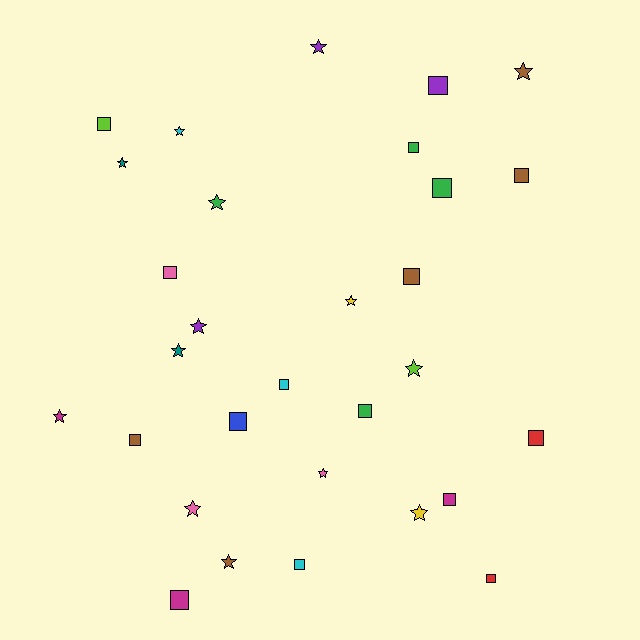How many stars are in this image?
There are 14 stars.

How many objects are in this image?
There are 30 objects.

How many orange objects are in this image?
There are no orange objects.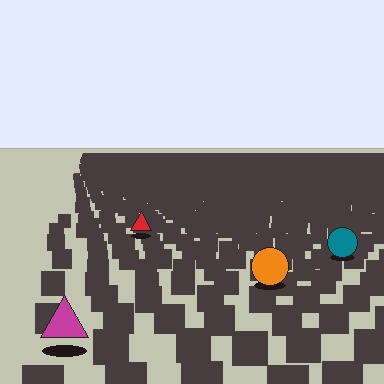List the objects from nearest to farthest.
From nearest to farthest: the magenta triangle, the orange circle, the teal circle, the red triangle.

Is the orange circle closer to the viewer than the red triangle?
Yes. The orange circle is closer — you can tell from the texture gradient: the ground texture is coarser near it.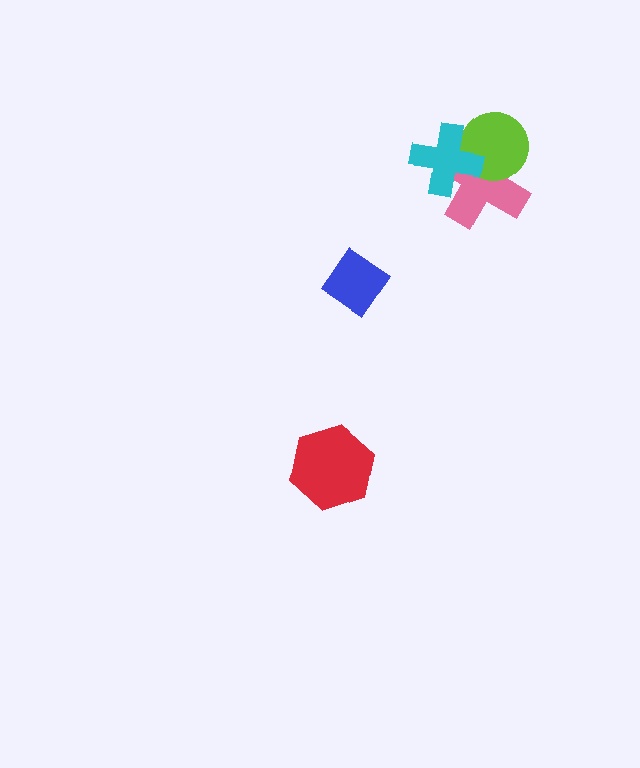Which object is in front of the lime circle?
The cyan cross is in front of the lime circle.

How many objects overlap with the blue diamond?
0 objects overlap with the blue diamond.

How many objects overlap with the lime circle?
2 objects overlap with the lime circle.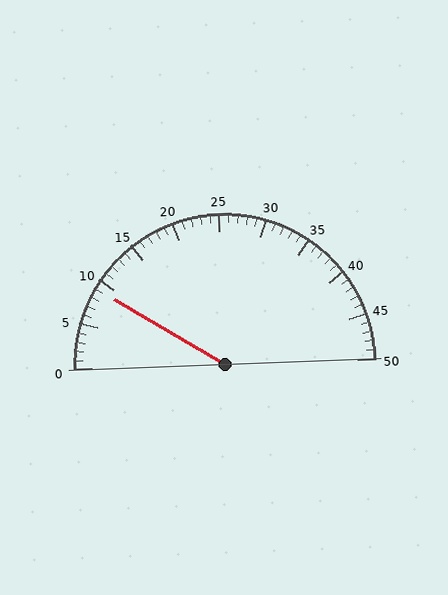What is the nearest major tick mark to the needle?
The nearest major tick mark is 10.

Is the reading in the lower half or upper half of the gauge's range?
The reading is in the lower half of the range (0 to 50).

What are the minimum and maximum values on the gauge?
The gauge ranges from 0 to 50.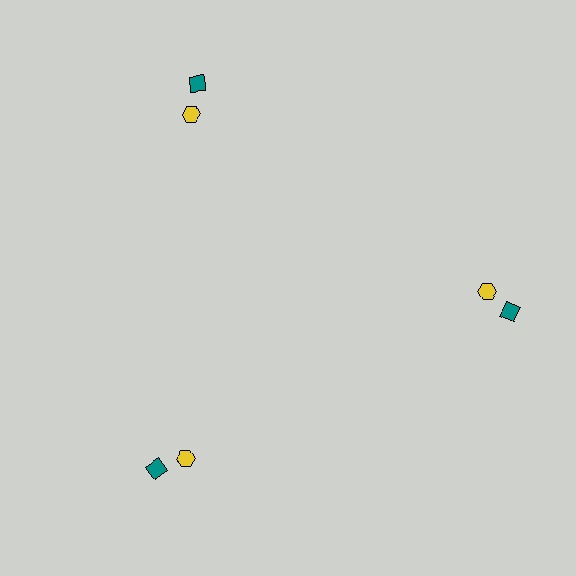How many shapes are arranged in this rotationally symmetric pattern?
There are 6 shapes, arranged in 3 groups of 2.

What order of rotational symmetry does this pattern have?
This pattern has 3-fold rotational symmetry.